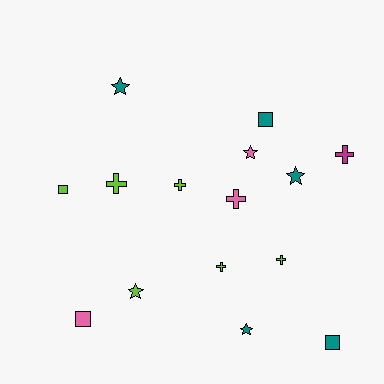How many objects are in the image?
There are 15 objects.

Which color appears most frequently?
Lime, with 6 objects.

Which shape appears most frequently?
Cross, with 6 objects.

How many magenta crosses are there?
There is 1 magenta cross.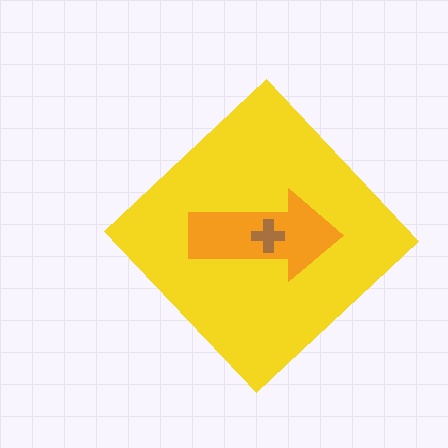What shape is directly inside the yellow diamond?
The orange arrow.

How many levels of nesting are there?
3.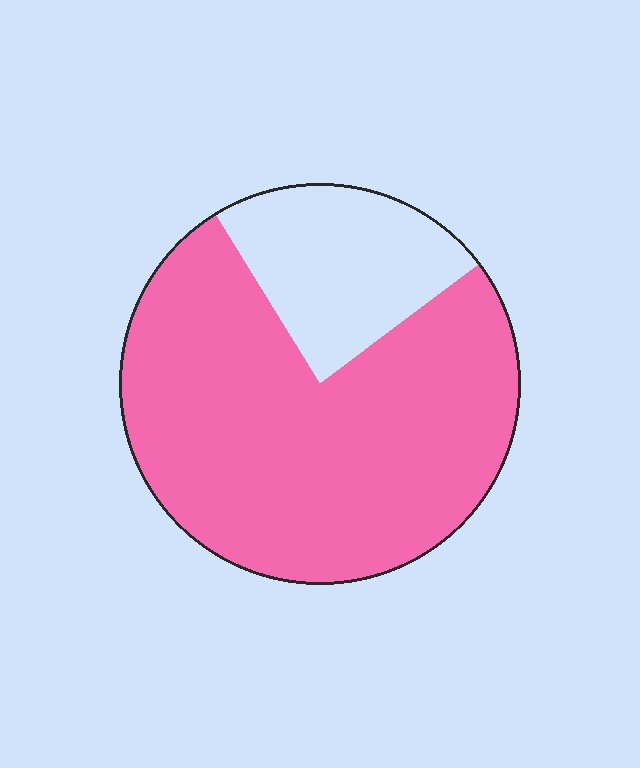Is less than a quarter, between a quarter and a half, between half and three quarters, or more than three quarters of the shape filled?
More than three quarters.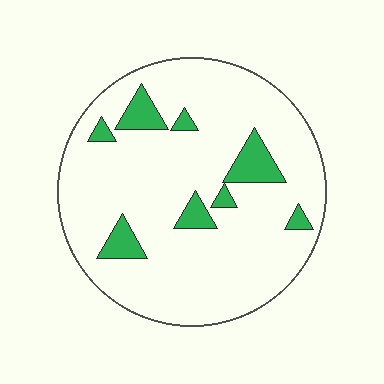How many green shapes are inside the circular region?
8.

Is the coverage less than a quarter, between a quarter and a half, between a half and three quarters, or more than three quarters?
Less than a quarter.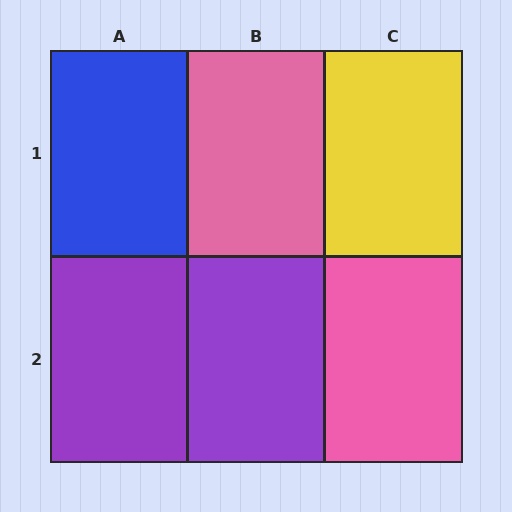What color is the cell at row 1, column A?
Blue.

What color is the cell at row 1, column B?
Pink.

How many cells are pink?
2 cells are pink.